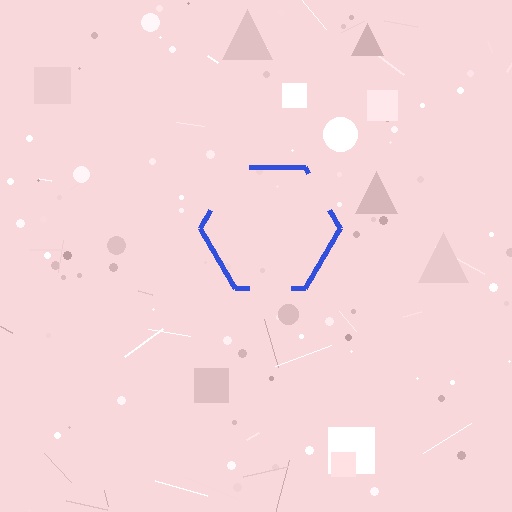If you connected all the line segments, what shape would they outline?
They would outline a hexagon.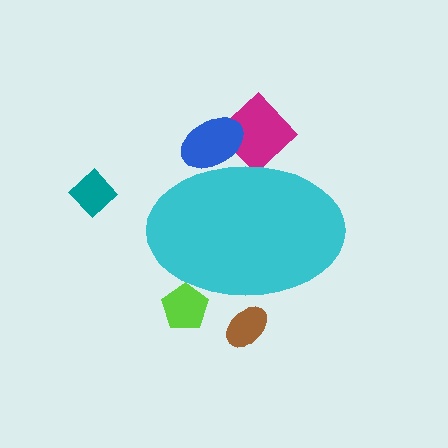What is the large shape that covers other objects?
A cyan ellipse.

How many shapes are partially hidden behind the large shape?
4 shapes are partially hidden.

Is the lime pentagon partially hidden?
Yes, the lime pentagon is partially hidden behind the cyan ellipse.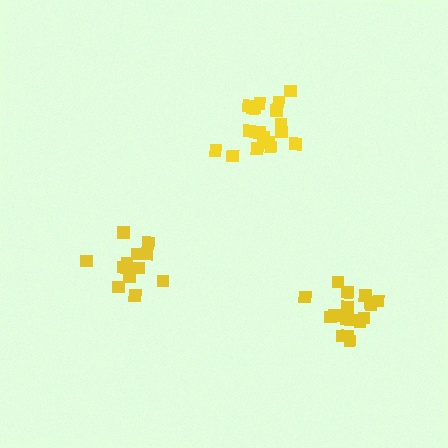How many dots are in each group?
Group 1: 17 dots, Group 2: 19 dots, Group 3: 13 dots (49 total).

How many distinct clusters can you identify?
There are 3 distinct clusters.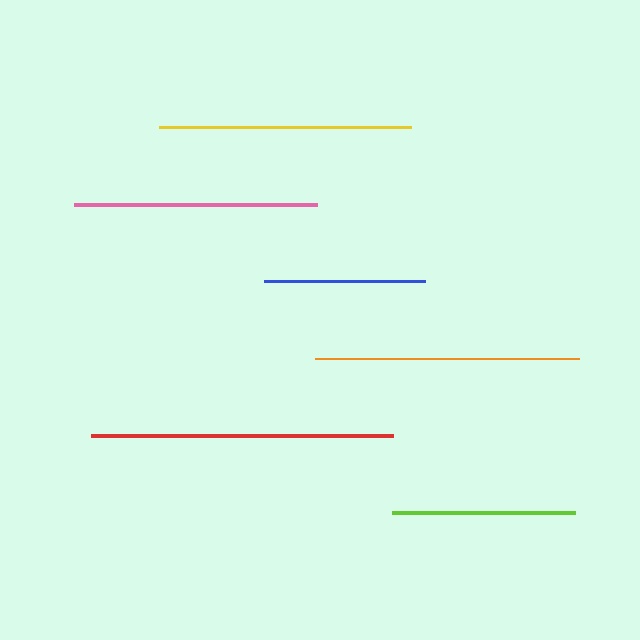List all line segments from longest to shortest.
From longest to shortest: red, orange, yellow, pink, lime, blue.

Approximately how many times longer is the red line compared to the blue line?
The red line is approximately 1.9 times the length of the blue line.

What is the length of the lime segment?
The lime segment is approximately 183 pixels long.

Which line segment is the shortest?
The blue line is the shortest at approximately 161 pixels.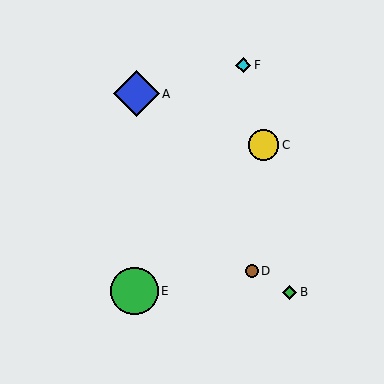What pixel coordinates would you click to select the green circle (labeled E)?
Click at (135, 291) to select the green circle E.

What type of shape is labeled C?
Shape C is a yellow circle.